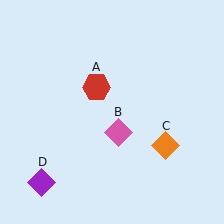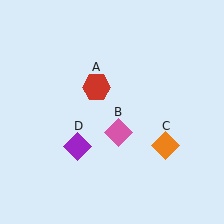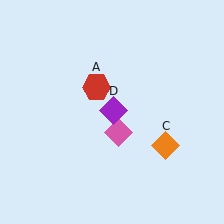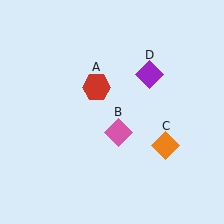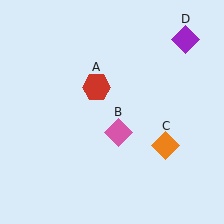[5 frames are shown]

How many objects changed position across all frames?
1 object changed position: purple diamond (object D).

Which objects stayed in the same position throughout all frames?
Red hexagon (object A) and pink diamond (object B) and orange diamond (object C) remained stationary.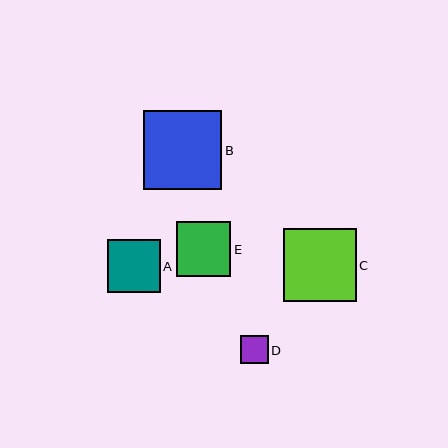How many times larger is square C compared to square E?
Square C is approximately 1.3 times the size of square E.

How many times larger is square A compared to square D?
Square A is approximately 1.9 times the size of square D.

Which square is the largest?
Square B is the largest with a size of approximately 79 pixels.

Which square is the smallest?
Square D is the smallest with a size of approximately 28 pixels.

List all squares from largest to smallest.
From largest to smallest: B, C, E, A, D.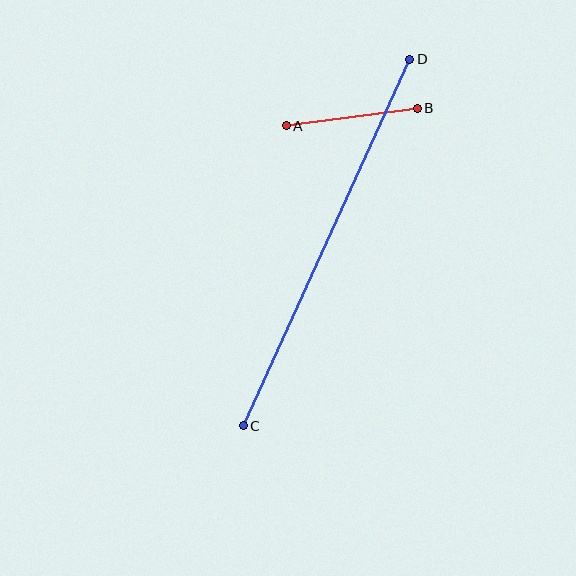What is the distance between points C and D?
The distance is approximately 403 pixels.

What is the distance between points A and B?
The distance is approximately 132 pixels.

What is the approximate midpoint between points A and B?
The midpoint is at approximately (352, 117) pixels.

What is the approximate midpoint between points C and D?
The midpoint is at approximately (326, 242) pixels.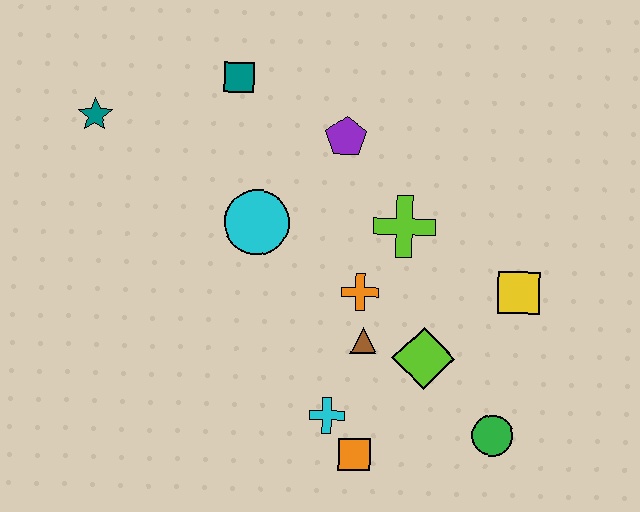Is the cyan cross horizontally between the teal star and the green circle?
Yes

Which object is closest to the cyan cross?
The orange square is closest to the cyan cross.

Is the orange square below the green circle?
Yes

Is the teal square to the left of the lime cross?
Yes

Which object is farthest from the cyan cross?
The teal star is farthest from the cyan cross.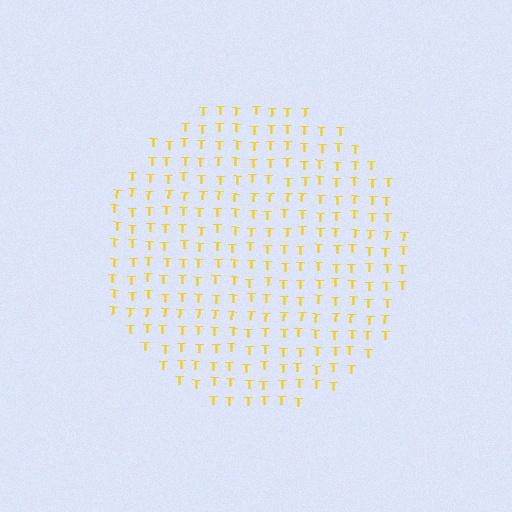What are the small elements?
The small elements are letter T's.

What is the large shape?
The large shape is a circle.